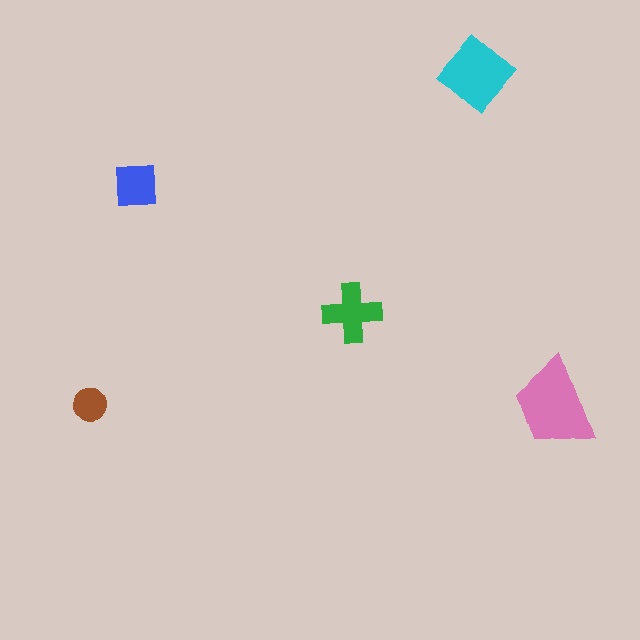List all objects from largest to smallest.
The pink trapezoid, the cyan diamond, the green cross, the blue square, the brown circle.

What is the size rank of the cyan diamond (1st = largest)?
2nd.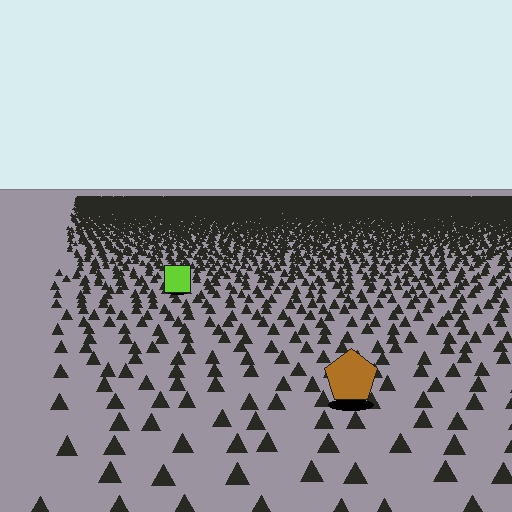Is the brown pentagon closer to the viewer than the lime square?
Yes. The brown pentagon is closer — you can tell from the texture gradient: the ground texture is coarser near it.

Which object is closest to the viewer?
The brown pentagon is closest. The texture marks near it are larger and more spread out.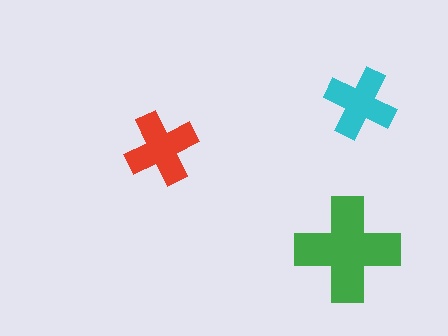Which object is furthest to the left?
The red cross is leftmost.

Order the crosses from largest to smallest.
the green one, the red one, the cyan one.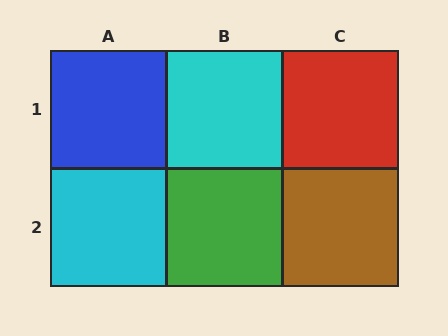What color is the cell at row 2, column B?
Green.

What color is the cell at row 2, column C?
Brown.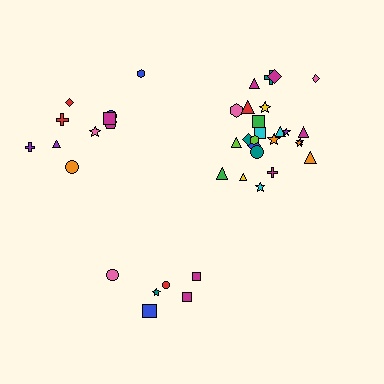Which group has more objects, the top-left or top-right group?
The top-right group.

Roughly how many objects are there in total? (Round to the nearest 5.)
Roughly 40 objects in total.